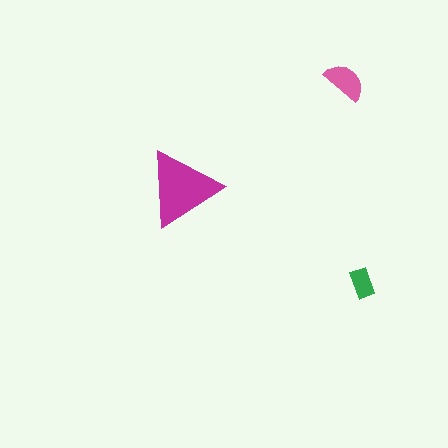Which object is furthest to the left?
The magenta triangle is leftmost.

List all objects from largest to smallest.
The magenta triangle, the pink semicircle, the green rectangle.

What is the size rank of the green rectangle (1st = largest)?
3rd.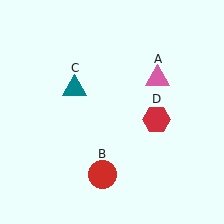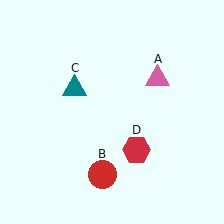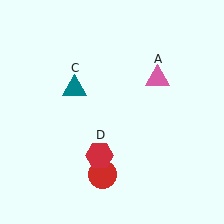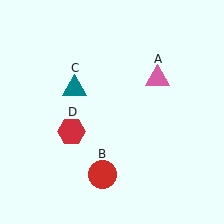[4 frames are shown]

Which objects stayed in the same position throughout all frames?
Pink triangle (object A) and red circle (object B) and teal triangle (object C) remained stationary.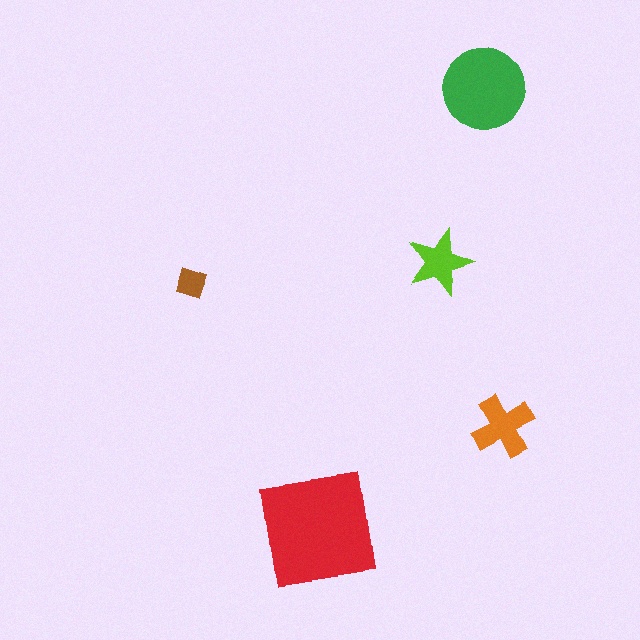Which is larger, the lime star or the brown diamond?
The lime star.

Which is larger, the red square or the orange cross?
The red square.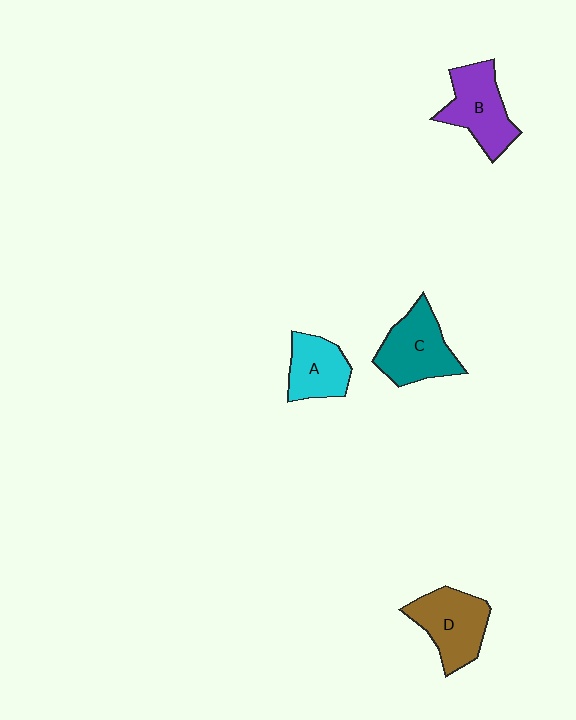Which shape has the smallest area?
Shape A (cyan).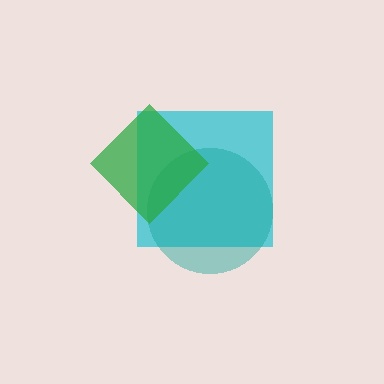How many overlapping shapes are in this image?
There are 3 overlapping shapes in the image.